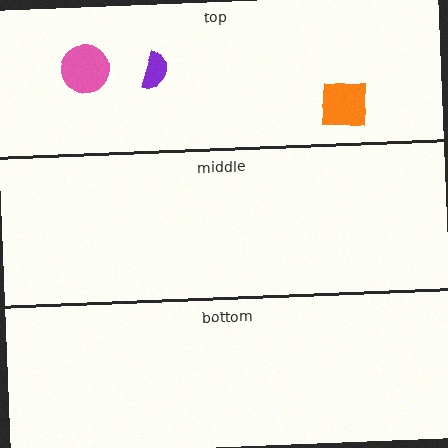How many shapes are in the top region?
3.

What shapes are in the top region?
The purple semicircle, the orange square, the pink circle.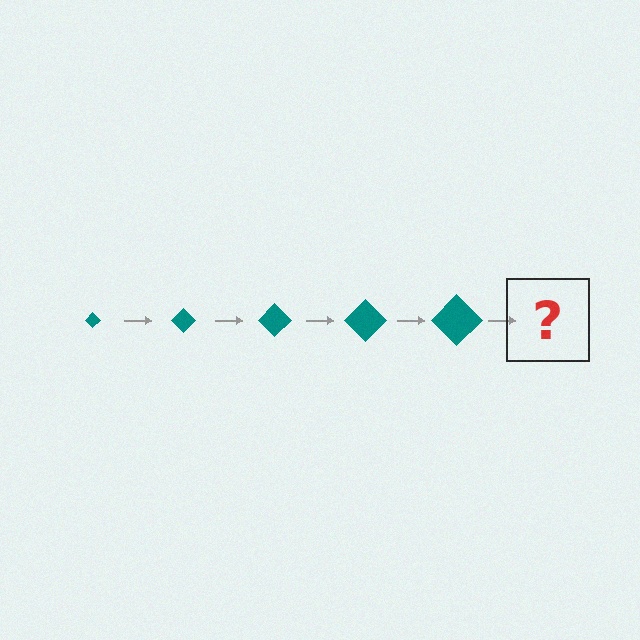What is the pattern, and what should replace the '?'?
The pattern is that the diamond gets progressively larger each step. The '?' should be a teal diamond, larger than the previous one.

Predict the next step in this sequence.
The next step is a teal diamond, larger than the previous one.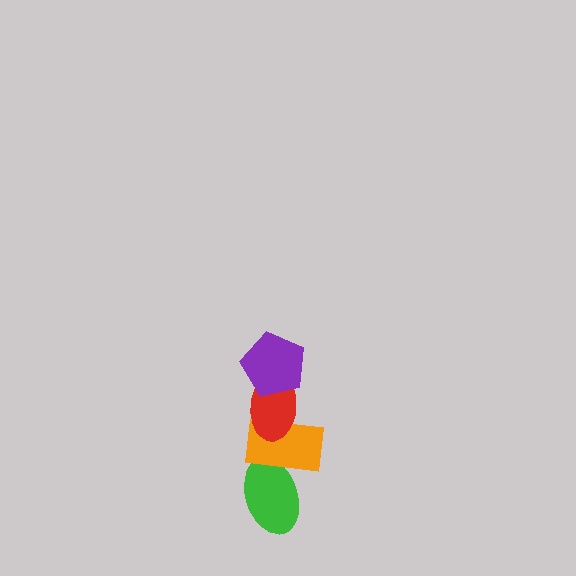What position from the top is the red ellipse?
The red ellipse is 2nd from the top.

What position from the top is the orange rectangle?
The orange rectangle is 3rd from the top.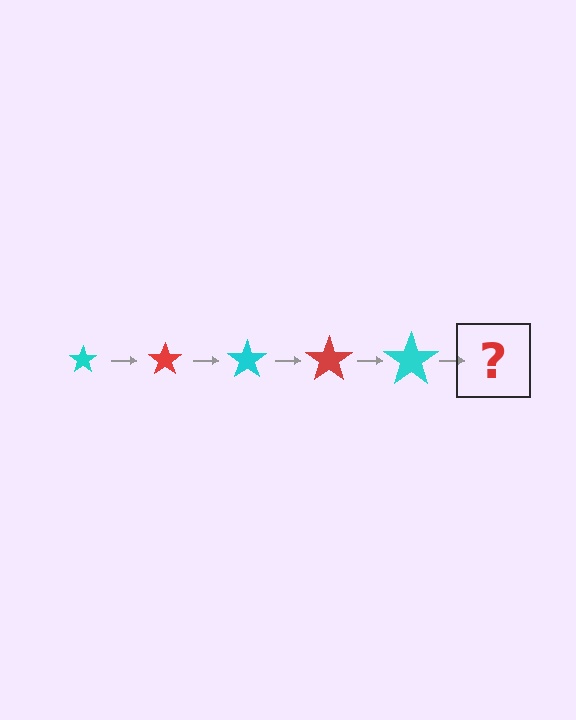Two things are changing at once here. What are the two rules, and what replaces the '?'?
The two rules are that the star grows larger each step and the color cycles through cyan and red. The '?' should be a red star, larger than the previous one.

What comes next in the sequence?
The next element should be a red star, larger than the previous one.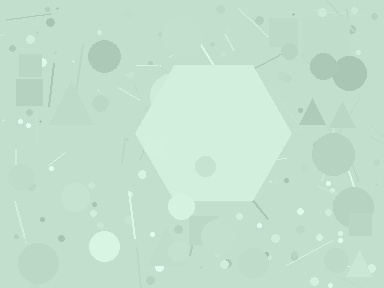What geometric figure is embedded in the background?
A hexagon is embedded in the background.